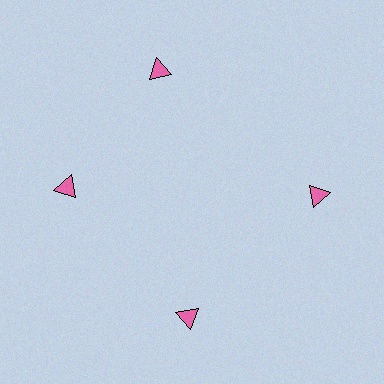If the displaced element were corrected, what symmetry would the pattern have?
It would have 4-fold rotational symmetry — the pattern would map onto itself every 90 degrees.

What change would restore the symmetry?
The symmetry would be restored by rotating it back into even spacing with its neighbors so that all 4 triangles sit at equal angles and equal distance from the center.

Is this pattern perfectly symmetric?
No. The 4 pink triangles are arranged in a ring, but one element near the 12 o'clock position is rotated out of alignment along the ring, breaking the 4-fold rotational symmetry.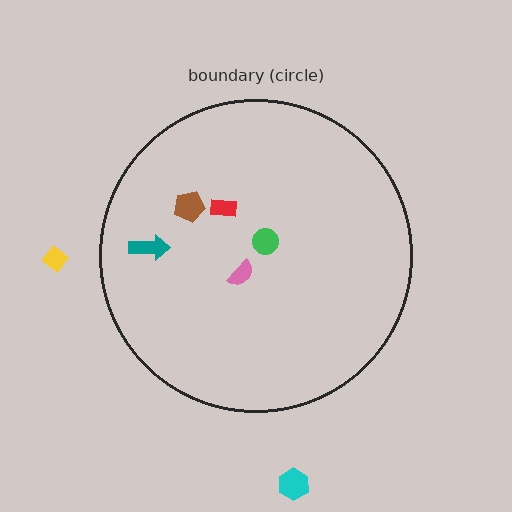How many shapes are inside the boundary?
5 inside, 2 outside.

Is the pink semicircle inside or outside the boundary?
Inside.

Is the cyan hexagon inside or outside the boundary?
Outside.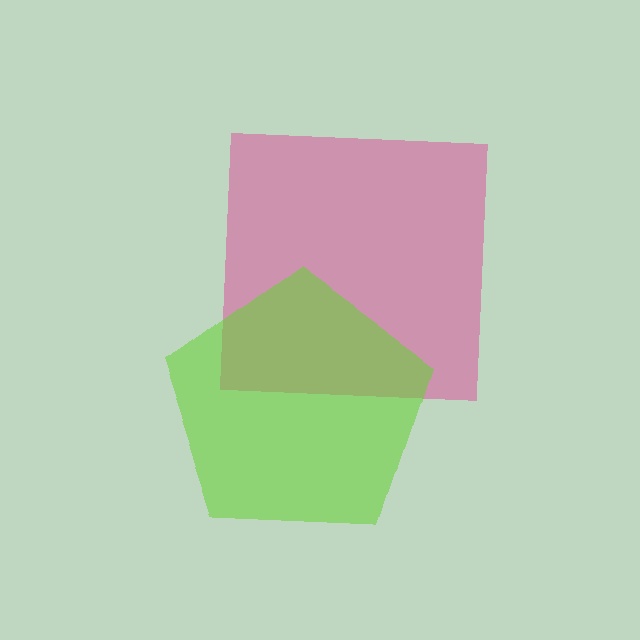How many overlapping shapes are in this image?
There are 2 overlapping shapes in the image.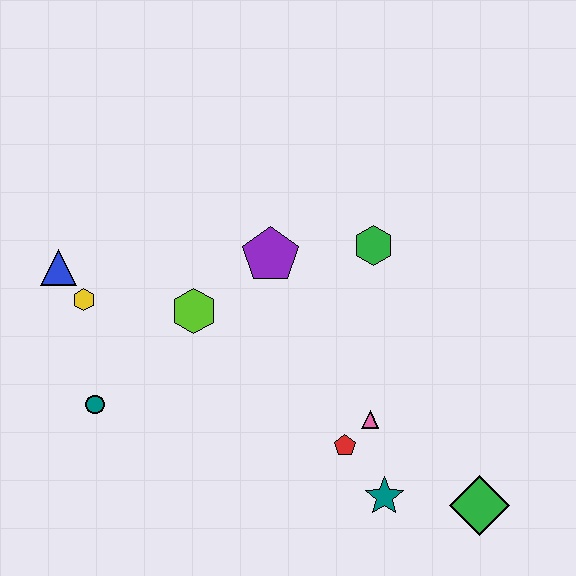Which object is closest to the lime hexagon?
The purple pentagon is closest to the lime hexagon.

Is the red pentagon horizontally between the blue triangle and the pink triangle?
Yes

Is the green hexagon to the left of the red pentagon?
No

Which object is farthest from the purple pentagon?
The green diamond is farthest from the purple pentagon.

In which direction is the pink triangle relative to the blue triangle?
The pink triangle is to the right of the blue triangle.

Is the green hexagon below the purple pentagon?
No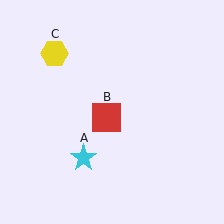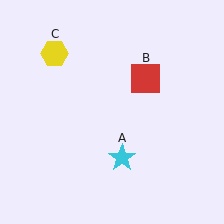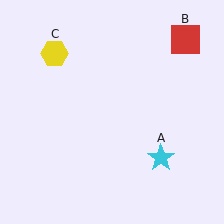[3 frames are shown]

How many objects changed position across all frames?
2 objects changed position: cyan star (object A), red square (object B).